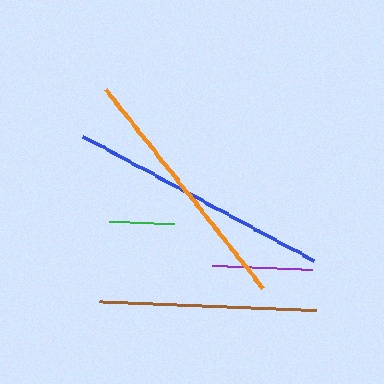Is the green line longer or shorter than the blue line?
The blue line is longer than the green line.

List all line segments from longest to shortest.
From longest to shortest: blue, orange, brown, purple, green.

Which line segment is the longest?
The blue line is the longest at approximately 262 pixels.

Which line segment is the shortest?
The green line is the shortest at approximately 65 pixels.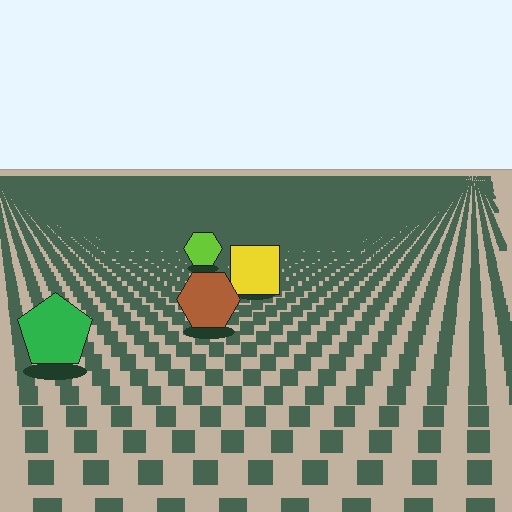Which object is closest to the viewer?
The green pentagon is closest. The texture marks near it are larger and more spread out.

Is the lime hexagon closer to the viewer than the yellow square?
No. The yellow square is closer — you can tell from the texture gradient: the ground texture is coarser near it.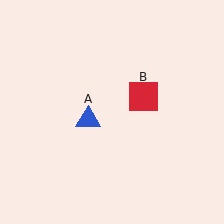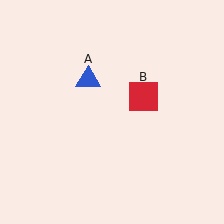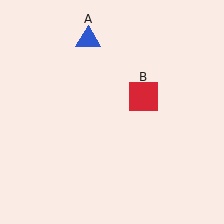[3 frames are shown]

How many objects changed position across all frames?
1 object changed position: blue triangle (object A).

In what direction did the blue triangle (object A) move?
The blue triangle (object A) moved up.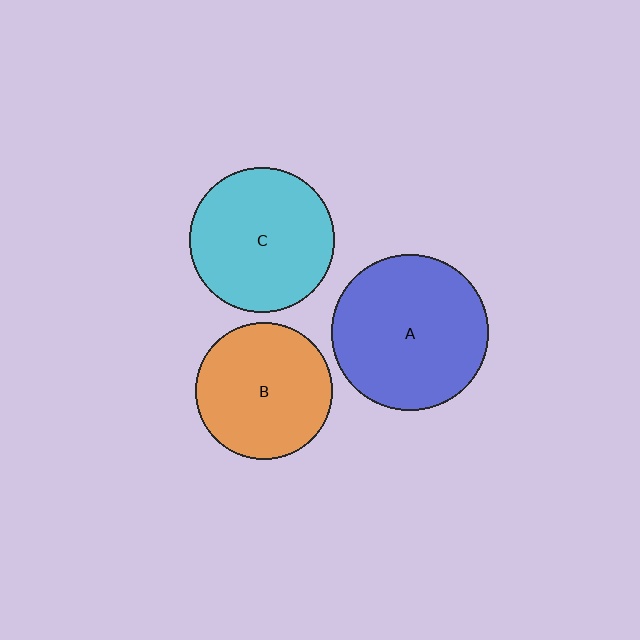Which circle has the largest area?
Circle A (blue).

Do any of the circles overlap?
No, none of the circles overlap.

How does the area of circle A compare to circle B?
Approximately 1.3 times.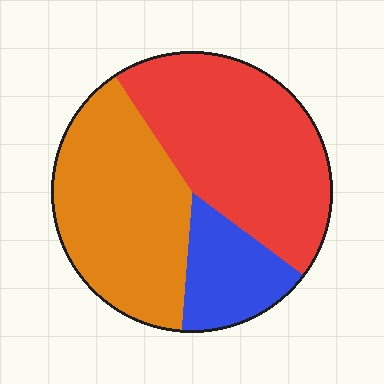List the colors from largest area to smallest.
From largest to smallest: red, orange, blue.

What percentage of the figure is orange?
Orange covers about 40% of the figure.